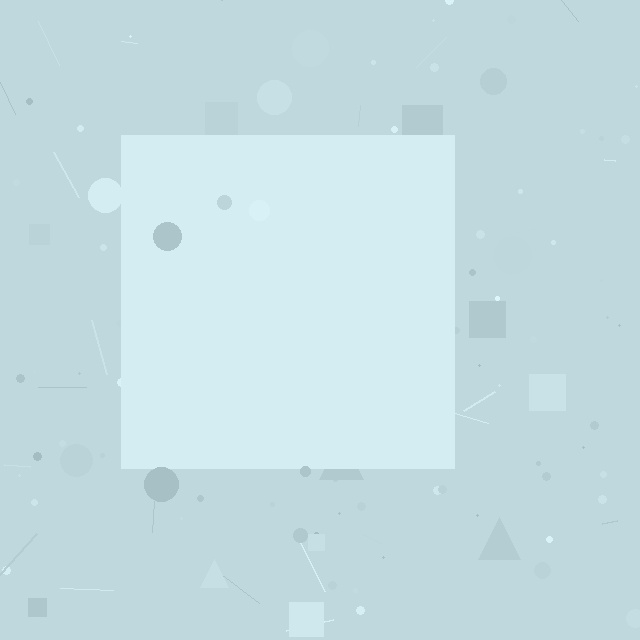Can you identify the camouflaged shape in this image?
The camouflaged shape is a square.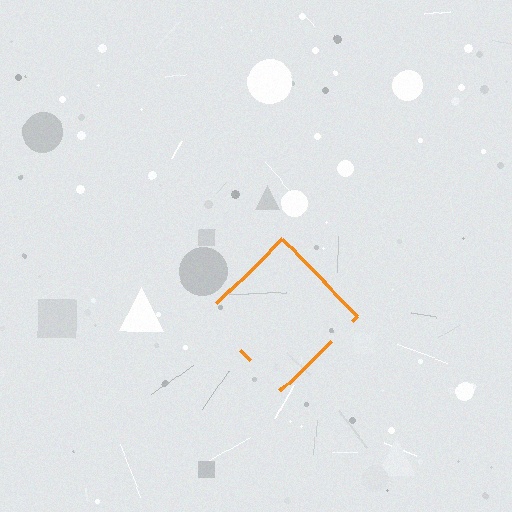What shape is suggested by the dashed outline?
The dashed outline suggests a diamond.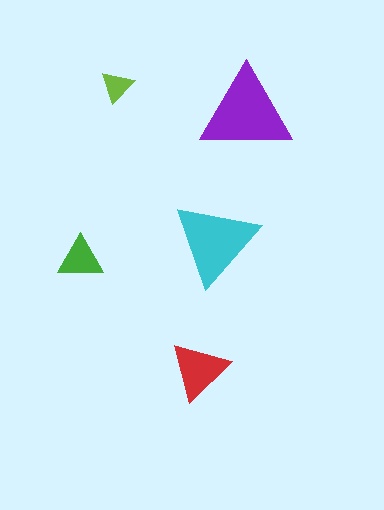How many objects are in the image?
There are 5 objects in the image.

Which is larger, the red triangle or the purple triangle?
The purple one.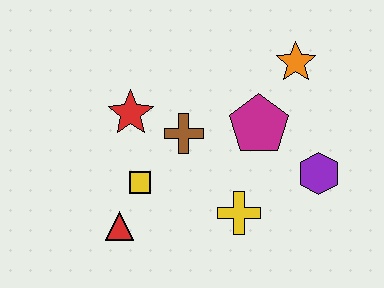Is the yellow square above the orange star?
No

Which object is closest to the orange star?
The magenta pentagon is closest to the orange star.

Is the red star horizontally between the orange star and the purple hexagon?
No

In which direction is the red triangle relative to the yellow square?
The red triangle is below the yellow square.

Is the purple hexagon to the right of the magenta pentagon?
Yes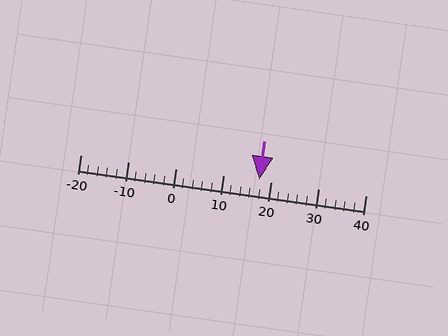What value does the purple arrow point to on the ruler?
The purple arrow points to approximately 18.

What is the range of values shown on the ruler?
The ruler shows values from -20 to 40.